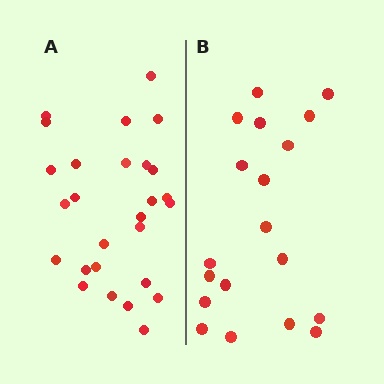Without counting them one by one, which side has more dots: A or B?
Region A (the left region) has more dots.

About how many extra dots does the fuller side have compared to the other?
Region A has roughly 8 or so more dots than region B.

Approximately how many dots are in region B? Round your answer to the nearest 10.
About 20 dots. (The exact count is 19, which rounds to 20.)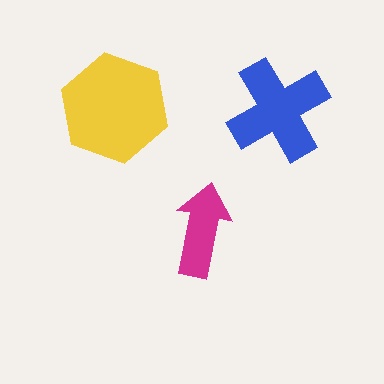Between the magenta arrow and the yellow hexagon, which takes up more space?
The yellow hexagon.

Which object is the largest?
The yellow hexagon.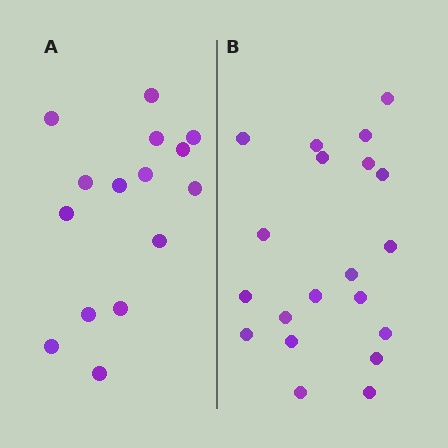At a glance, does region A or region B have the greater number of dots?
Region B (the right region) has more dots.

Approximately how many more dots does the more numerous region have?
Region B has about 5 more dots than region A.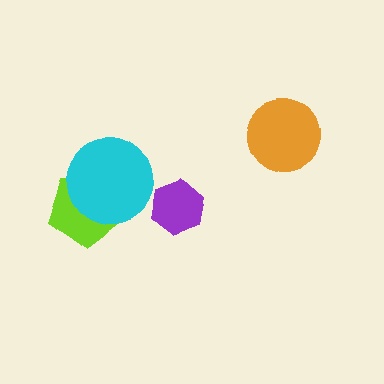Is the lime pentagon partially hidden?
Yes, it is partially covered by another shape.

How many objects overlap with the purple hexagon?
0 objects overlap with the purple hexagon.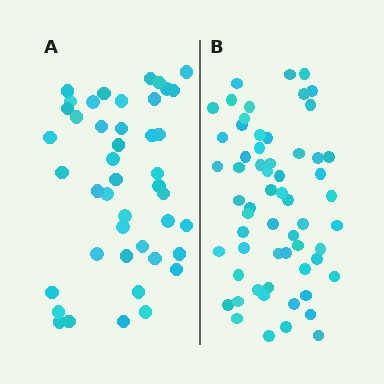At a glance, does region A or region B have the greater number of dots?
Region B (the right region) has more dots.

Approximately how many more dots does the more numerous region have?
Region B has approximately 15 more dots than region A.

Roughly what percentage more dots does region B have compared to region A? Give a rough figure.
About 35% more.